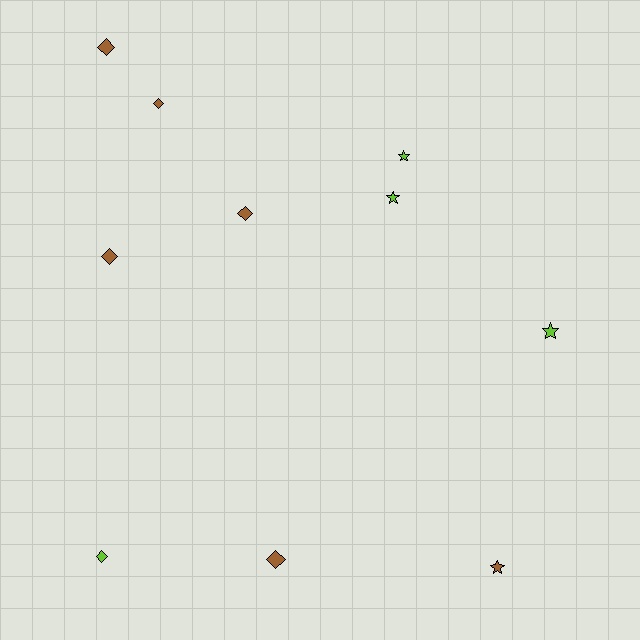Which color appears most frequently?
Brown, with 6 objects.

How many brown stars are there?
There is 1 brown star.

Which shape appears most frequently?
Diamond, with 6 objects.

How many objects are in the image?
There are 10 objects.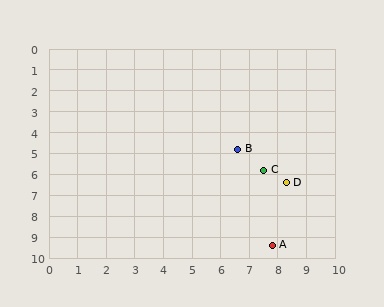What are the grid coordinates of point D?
Point D is at approximately (8.3, 6.4).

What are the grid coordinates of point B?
Point B is at approximately (6.6, 4.8).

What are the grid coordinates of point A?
Point A is at approximately (7.8, 9.4).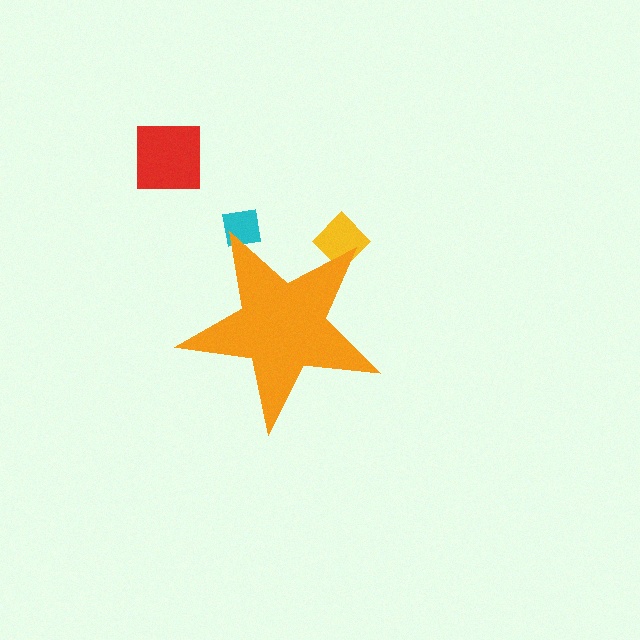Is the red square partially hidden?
No, the red square is fully visible.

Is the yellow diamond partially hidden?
Yes, the yellow diamond is partially hidden behind the orange star.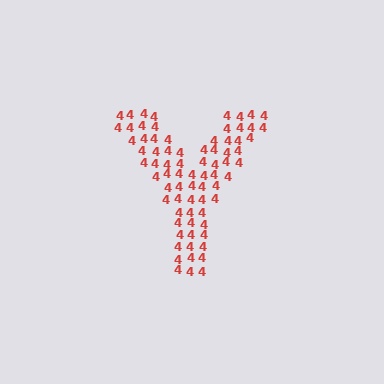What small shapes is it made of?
It is made of small digit 4's.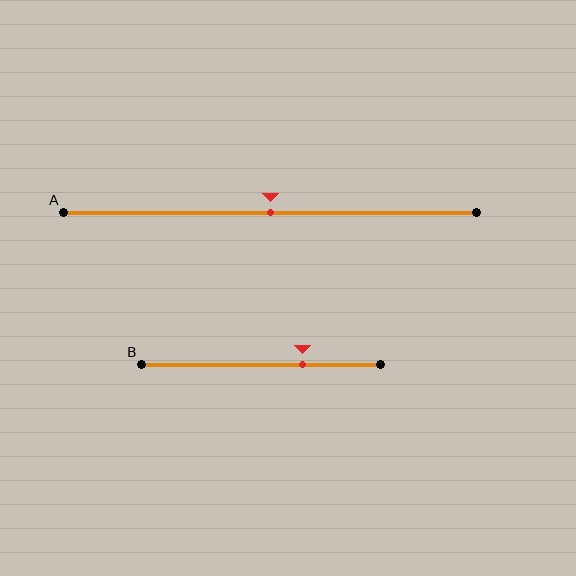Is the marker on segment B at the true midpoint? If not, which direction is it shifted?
No, the marker on segment B is shifted to the right by about 17% of the segment length.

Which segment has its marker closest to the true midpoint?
Segment A has its marker closest to the true midpoint.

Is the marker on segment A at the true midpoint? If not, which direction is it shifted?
Yes, the marker on segment A is at the true midpoint.